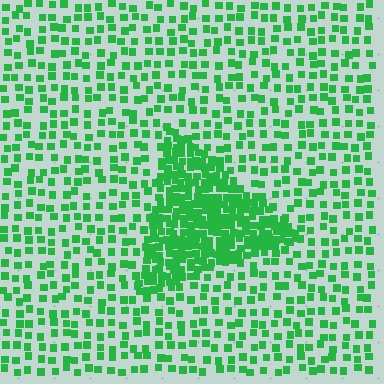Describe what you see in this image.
The image contains small green elements arranged at two different densities. A triangle-shaped region is visible where the elements are more densely packed than the surrounding area.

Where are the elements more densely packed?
The elements are more densely packed inside the triangle boundary.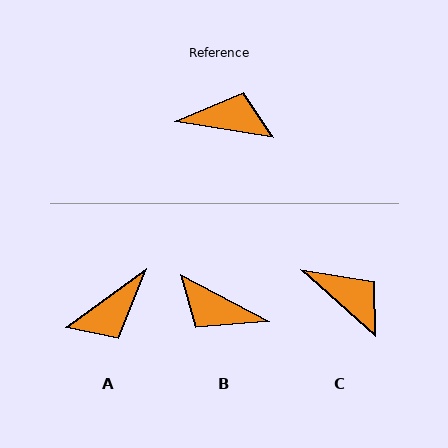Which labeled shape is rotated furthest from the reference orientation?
B, about 161 degrees away.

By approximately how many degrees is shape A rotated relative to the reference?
Approximately 135 degrees clockwise.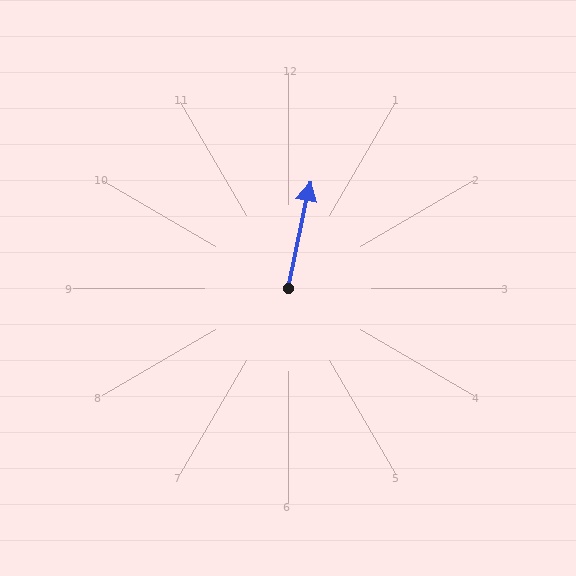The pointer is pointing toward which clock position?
Roughly 12 o'clock.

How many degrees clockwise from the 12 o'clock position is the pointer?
Approximately 12 degrees.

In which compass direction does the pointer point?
North.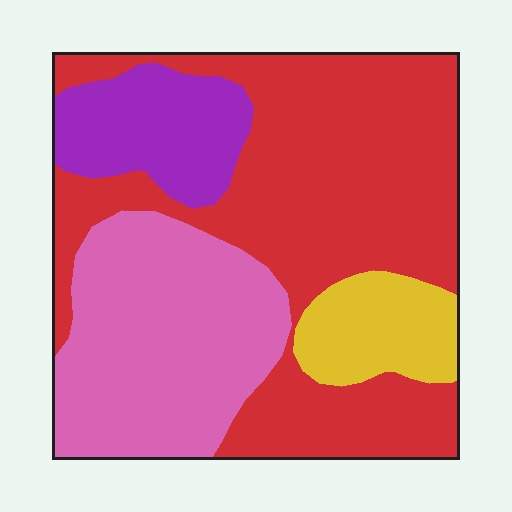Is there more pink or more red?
Red.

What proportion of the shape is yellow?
Yellow takes up less than a quarter of the shape.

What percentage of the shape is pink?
Pink takes up between a sixth and a third of the shape.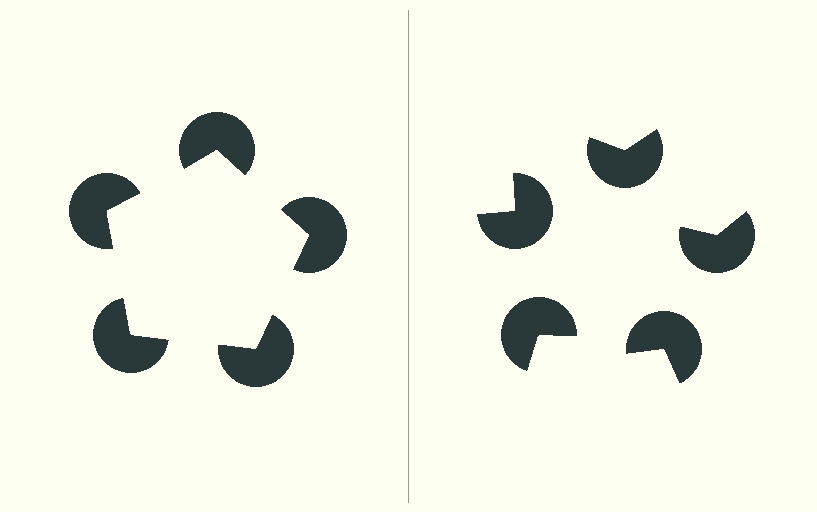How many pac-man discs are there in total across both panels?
10 — 5 on each side.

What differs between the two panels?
The pac-man discs are positioned identically on both sides; only the wedge orientations differ. On the left they align to a pentagon; on the right they are misaligned.